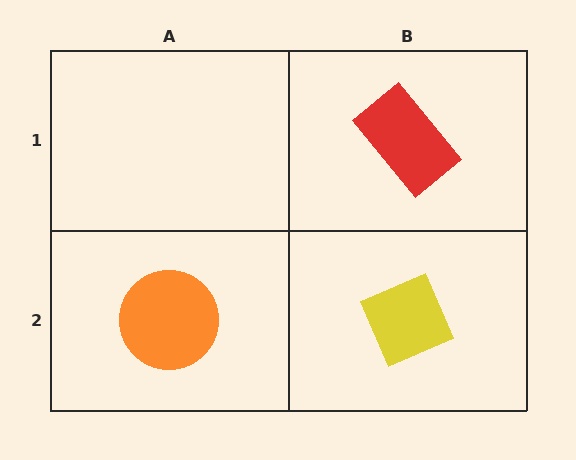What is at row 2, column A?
An orange circle.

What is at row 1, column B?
A red rectangle.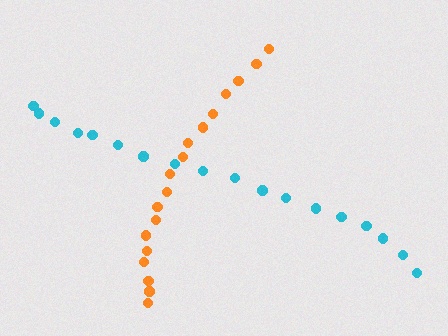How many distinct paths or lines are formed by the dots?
There are 2 distinct paths.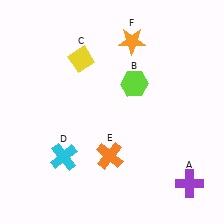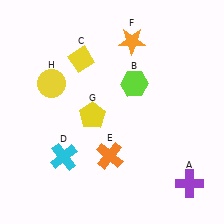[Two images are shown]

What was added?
A yellow pentagon (G), a yellow circle (H) were added in Image 2.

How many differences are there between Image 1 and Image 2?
There are 2 differences between the two images.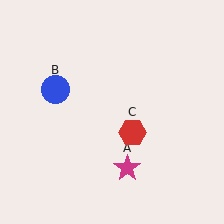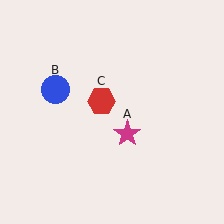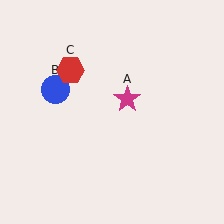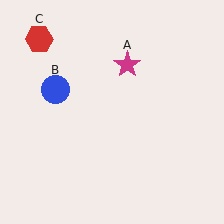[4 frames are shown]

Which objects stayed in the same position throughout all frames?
Blue circle (object B) remained stationary.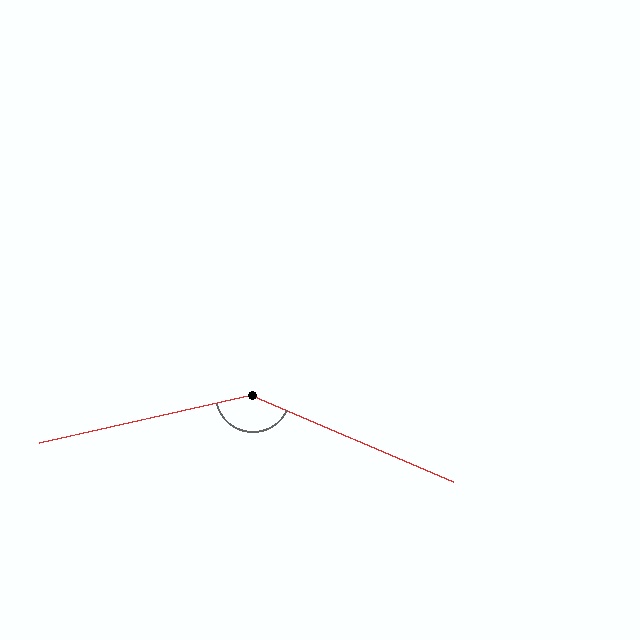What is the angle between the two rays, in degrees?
Approximately 144 degrees.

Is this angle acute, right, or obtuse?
It is obtuse.